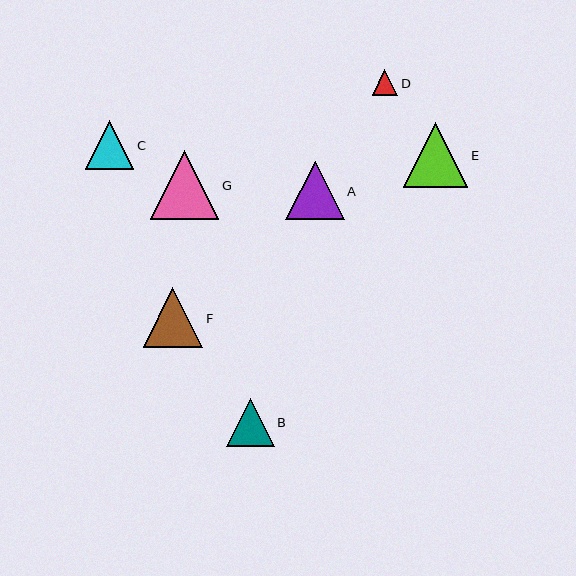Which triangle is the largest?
Triangle G is the largest with a size of approximately 69 pixels.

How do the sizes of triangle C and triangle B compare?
Triangle C and triangle B are approximately the same size.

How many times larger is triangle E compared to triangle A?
Triangle E is approximately 1.1 times the size of triangle A.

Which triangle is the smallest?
Triangle D is the smallest with a size of approximately 26 pixels.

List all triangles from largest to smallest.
From largest to smallest: G, E, F, A, C, B, D.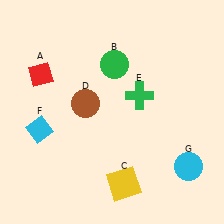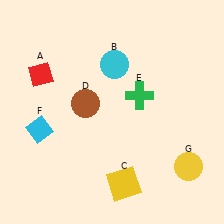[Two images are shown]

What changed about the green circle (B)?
In Image 1, B is green. In Image 2, it changed to cyan.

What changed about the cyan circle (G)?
In Image 1, G is cyan. In Image 2, it changed to yellow.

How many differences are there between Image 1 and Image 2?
There are 2 differences between the two images.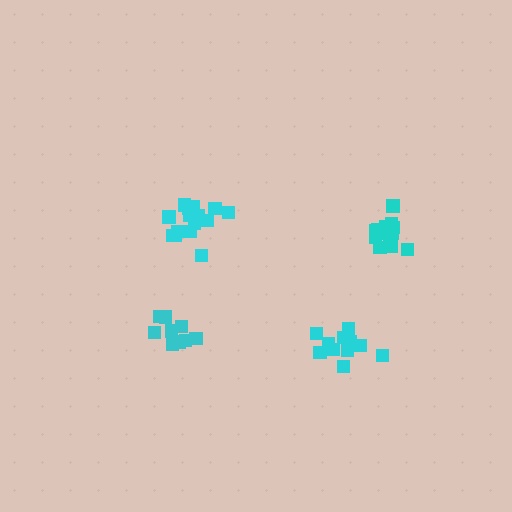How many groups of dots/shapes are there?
There are 4 groups.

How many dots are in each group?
Group 1: 16 dots, Group 2: 11 dots, Group 3: 13 dots, Group 4: 10 dots (50 total).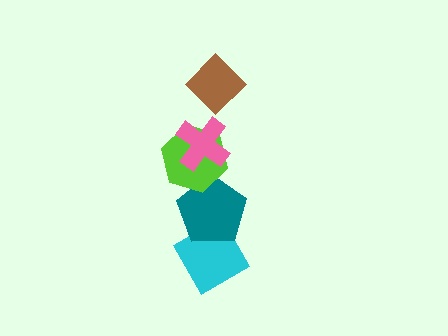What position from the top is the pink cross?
The pink cross is 2nd from the top.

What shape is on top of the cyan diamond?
The teal pentagon is on top of the cyan diamond.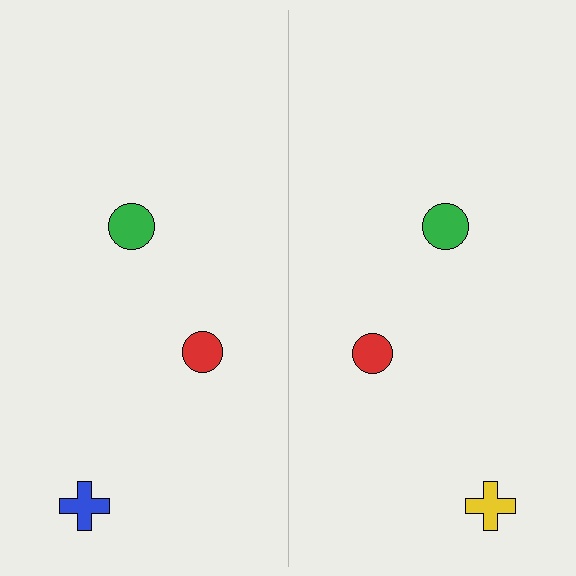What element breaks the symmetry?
The yellow cross on the right side breaks the symmetry — its mirror counterpart is blue.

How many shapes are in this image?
There are 6 shapes in this image.